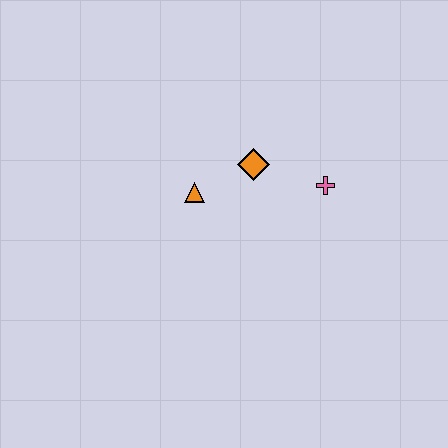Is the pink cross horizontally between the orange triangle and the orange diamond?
No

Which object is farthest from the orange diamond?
The pink cross is farthest from the orange diamond.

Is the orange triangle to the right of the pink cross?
No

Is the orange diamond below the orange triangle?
No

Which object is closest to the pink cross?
The orange diamond is closest to the pink cross.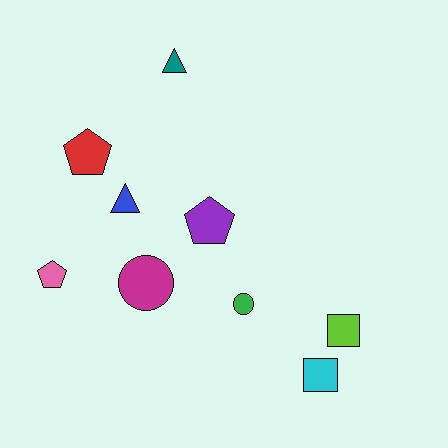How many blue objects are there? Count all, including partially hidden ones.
There is 1 blue object.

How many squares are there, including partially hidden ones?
There are 2 squares.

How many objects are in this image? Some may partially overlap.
There are 9 objects.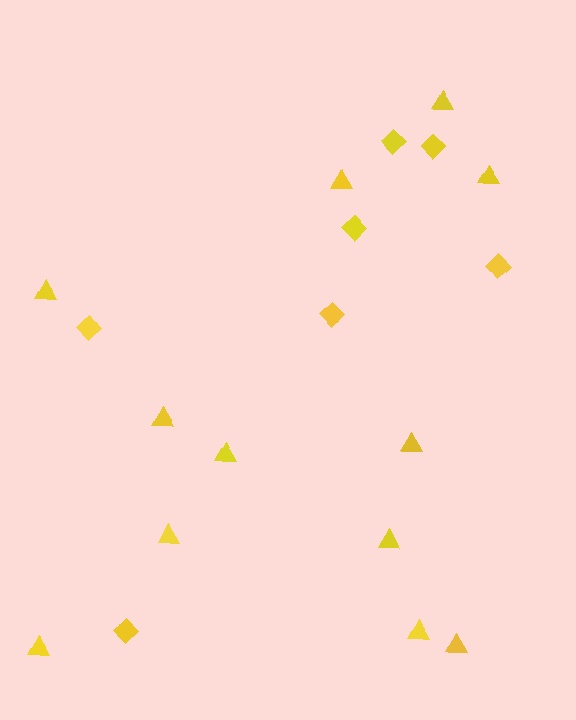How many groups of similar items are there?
There are 2 groups: one group of diamonds (7) and one group of triangles (12).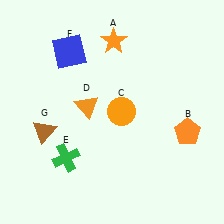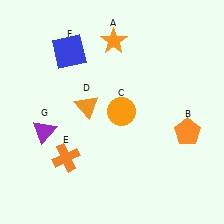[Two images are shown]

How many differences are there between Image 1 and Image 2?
There are 2 differences between the two images.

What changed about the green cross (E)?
In Image 1, E is green. In Image 2, it changed to orange.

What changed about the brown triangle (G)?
In Image 1, G is brown. In Image 2, it changed to purple.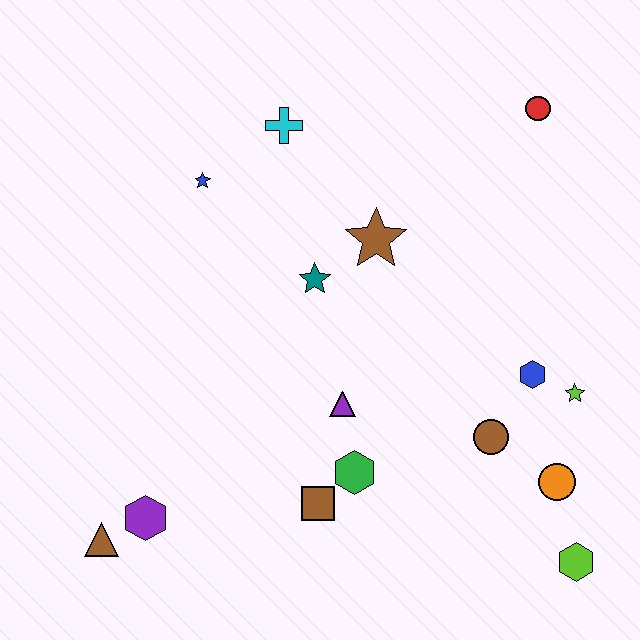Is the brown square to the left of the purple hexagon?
No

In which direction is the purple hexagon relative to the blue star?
The purple hexagon is below the blue star.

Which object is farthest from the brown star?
The brown triangle is farthest from the brown star.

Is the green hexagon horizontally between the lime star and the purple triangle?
Yes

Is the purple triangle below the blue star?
Yes